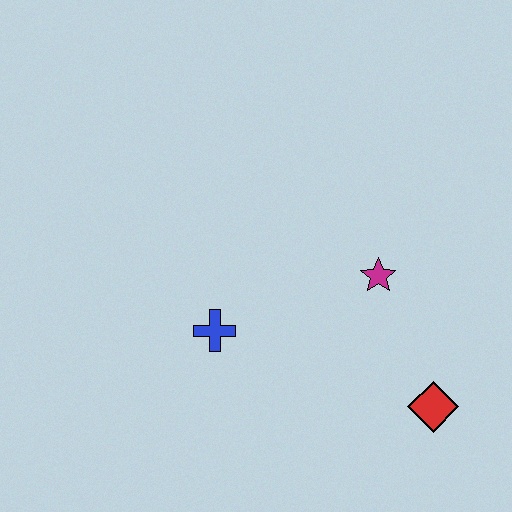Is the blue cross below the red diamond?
No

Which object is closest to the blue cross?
The magenta star is closest to the blue cross.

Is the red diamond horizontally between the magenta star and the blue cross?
No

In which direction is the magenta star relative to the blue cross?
The magenta star is to the right of the blue cross.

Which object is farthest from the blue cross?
The red diamond is farthest from the blue cross.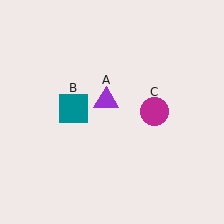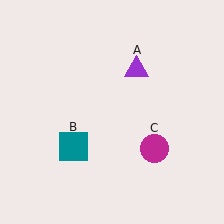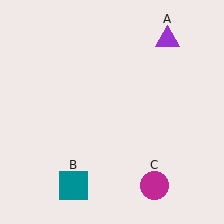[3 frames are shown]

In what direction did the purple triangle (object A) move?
The purple triangle (object A) moved up and to the right.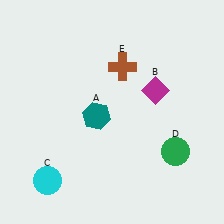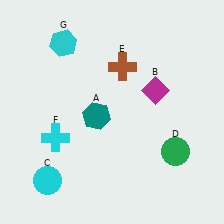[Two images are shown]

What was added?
A cyan cross (F), a cyan hexagon (G) were added in Image 2.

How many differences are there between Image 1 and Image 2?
There are 2 differences between the two images.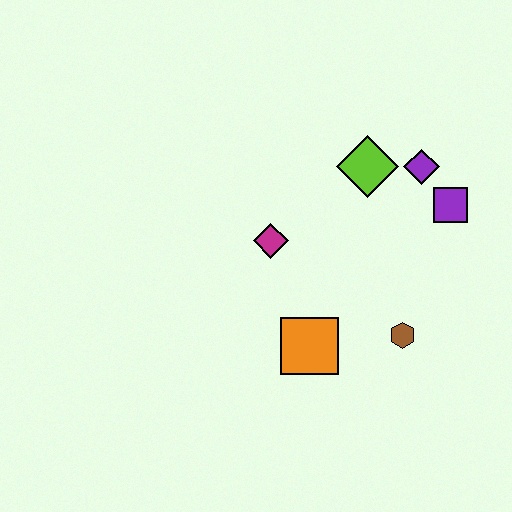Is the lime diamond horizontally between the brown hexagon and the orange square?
Yes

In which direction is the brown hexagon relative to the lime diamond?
The brown hexagon is below the lime diamond.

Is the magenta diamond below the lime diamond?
Yes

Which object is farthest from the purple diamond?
The orange square is farthest from the purple diamond.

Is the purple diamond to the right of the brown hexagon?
Yes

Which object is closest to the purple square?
The purple diamond is closest to the purple square.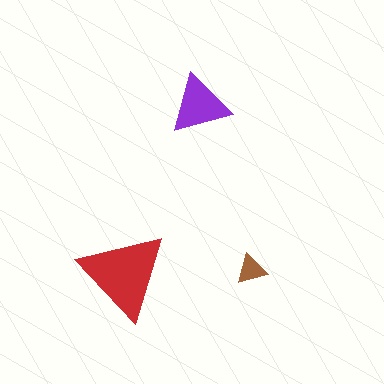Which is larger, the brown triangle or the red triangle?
The red one.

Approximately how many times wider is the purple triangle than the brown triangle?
About 2 times wider.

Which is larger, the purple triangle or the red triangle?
The red one.